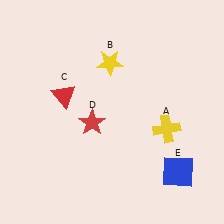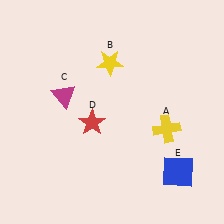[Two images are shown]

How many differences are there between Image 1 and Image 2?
There is 1 difference between the two images.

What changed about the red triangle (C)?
In Image 1, C is red. In Image 2, it changed to magenta.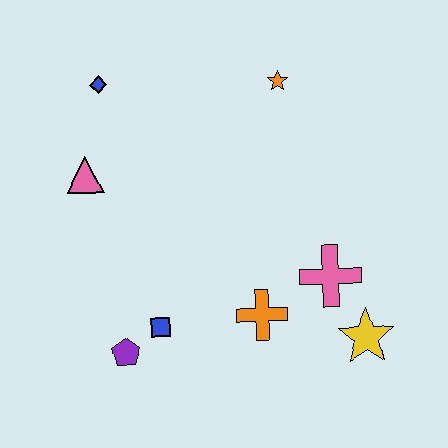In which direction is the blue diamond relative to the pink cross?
The blue diamond is to the left of the pink cross.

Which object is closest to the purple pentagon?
The blue square is closest to the purple pentagon.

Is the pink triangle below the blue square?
No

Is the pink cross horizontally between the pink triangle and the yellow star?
Yes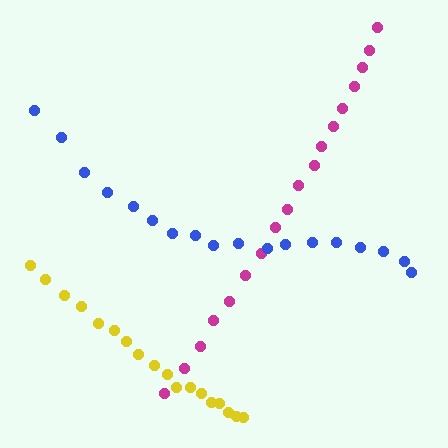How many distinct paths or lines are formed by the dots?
There are 3 distinct paths.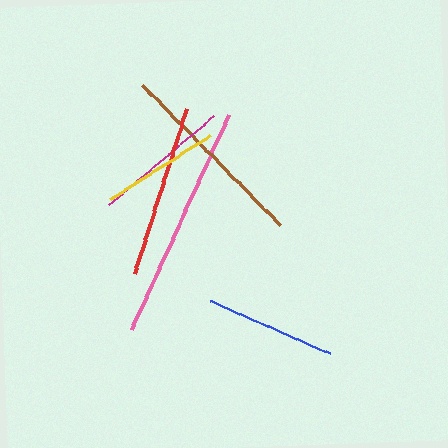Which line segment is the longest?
The pink line is the longest at approximately 237 pixels.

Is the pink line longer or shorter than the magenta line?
The pink line is longer than the magenta line.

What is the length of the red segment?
The red segment is approximately 173 pixels long.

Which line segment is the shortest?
The yellow line is the shortest at approximately 119 pixels.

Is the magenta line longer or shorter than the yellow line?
The magenta line is longer than the yellow line.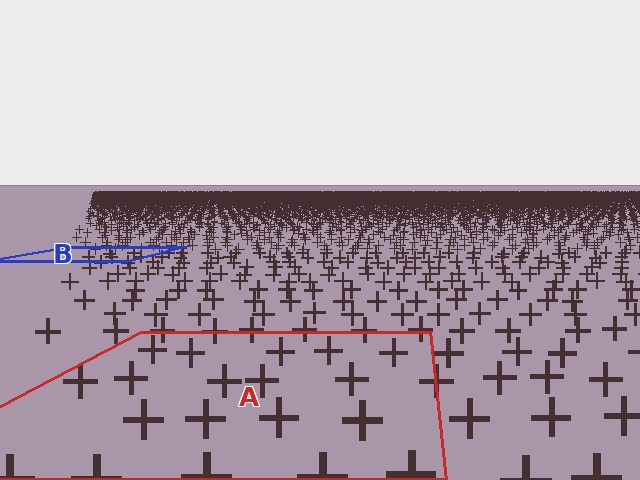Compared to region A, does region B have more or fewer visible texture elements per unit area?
Region B has more texture elements per unit area — they are packed more densely because it is farther away.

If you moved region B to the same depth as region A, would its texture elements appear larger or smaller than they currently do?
They would appear larger. At a closer depth, the same texture elements are projected at a bigger on-screen size.